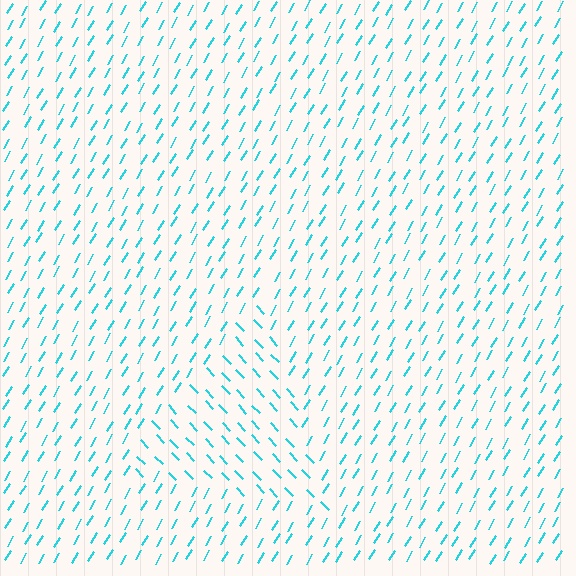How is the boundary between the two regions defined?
The boundary is defined purely by a change in line orientation (approximately 74 degrees difference). All lines are the same color and thickness.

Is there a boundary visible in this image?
Yes, there is a texture boundary formed by a change in line orientation.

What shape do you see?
I see a triangle.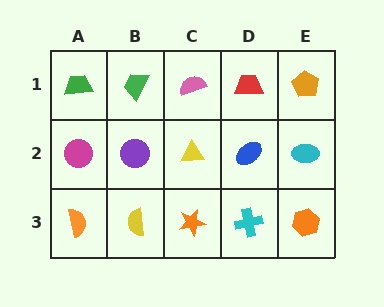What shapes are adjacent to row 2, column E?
An orange pentagon (row 1, column E), an orange hexagon (row 3, column E), a blue ellipse (row 2, column D).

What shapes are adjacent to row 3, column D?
A blue ellipse (row 2, column D), an orange star (row 3, column C), an orange hexagon (row 3, column E).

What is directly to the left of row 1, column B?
A green trapezoid.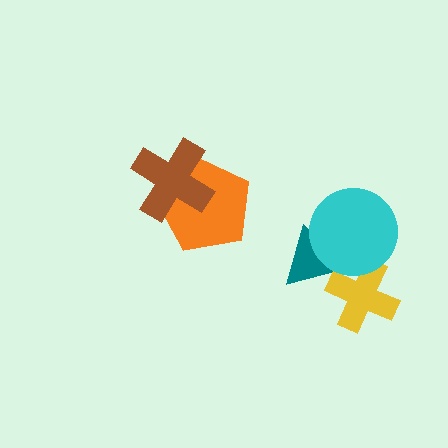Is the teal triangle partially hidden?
Yes, it is partially covered by another shape.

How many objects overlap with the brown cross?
1 object overlaps with the brown cross.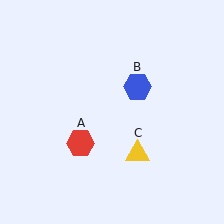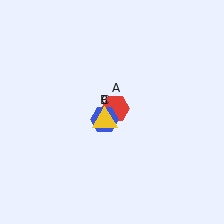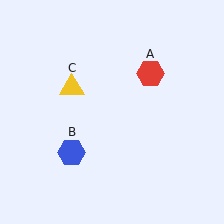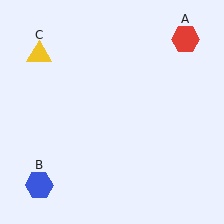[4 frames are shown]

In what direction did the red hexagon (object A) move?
The red hexagon (object A) moved up and to the right.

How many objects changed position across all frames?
3 objects changed position: red hexagon (object A), blue hexagon (object B), yellow triangle (object C).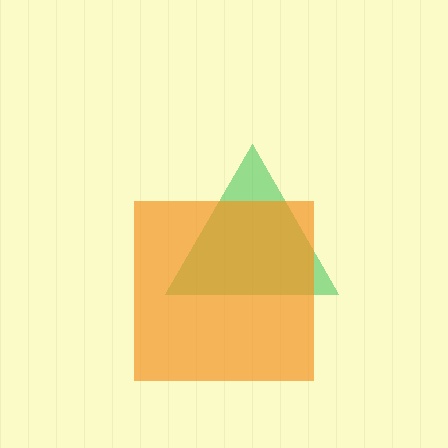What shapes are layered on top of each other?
The layered shapes are: a green triangle, an orange square.